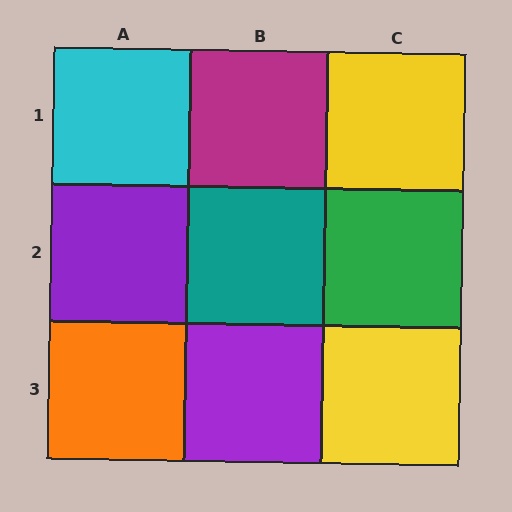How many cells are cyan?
1 cell is cyan.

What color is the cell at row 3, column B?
Purple.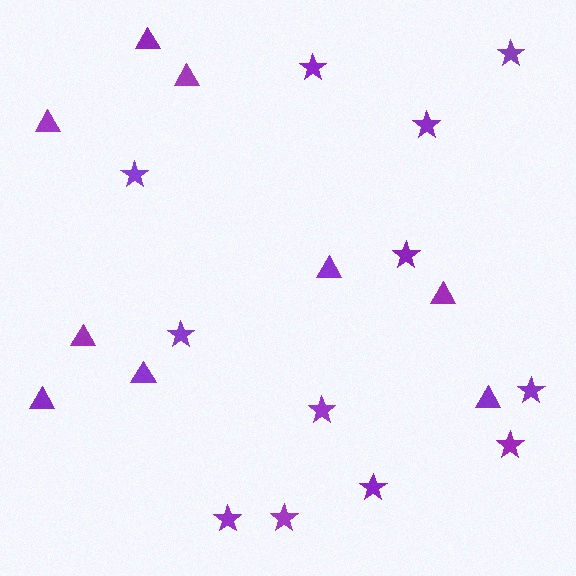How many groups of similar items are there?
There are 2 groups: one group of triangles (9) and one group of stars (12).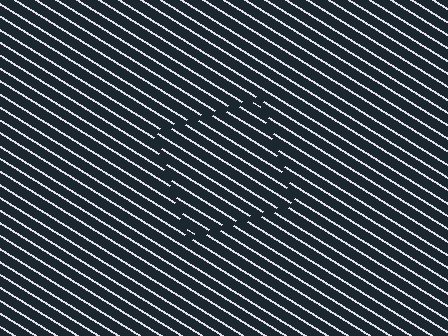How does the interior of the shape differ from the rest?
The interior of the shape contains the same grating, shifted by half a period — the contour is defined by the phase discontinuity where line-ends from the inner and outer gratings abut.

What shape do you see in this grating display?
An illusory square. The interior of the shape contains the same grating, shifted by half a period — the contour is defined by the phase discontinuity where line-ends from the inner and outer gratings abut.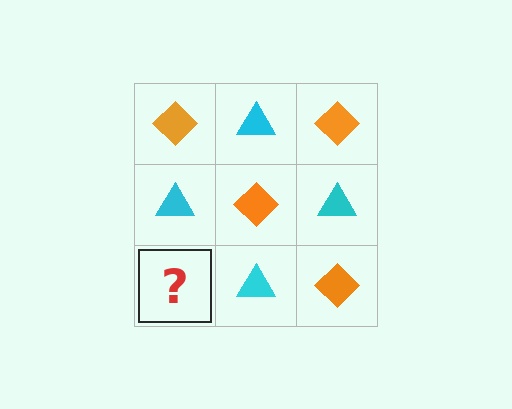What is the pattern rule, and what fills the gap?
The rule is that it alternates orange diamond and cyan triangle in a checkerboard pattern. The gap should be filled with an orange diamond.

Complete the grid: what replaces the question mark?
The question mark should be replaced with an orange diamond.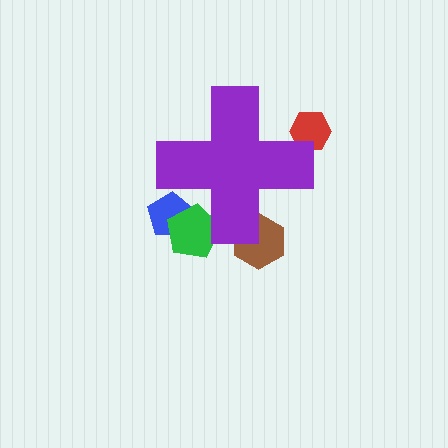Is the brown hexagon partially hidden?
Yes, the brown hexagon is partially hidden behind the purple cross.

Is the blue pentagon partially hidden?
Yes, the blue pentagon is partially hidden behind the purple cross.